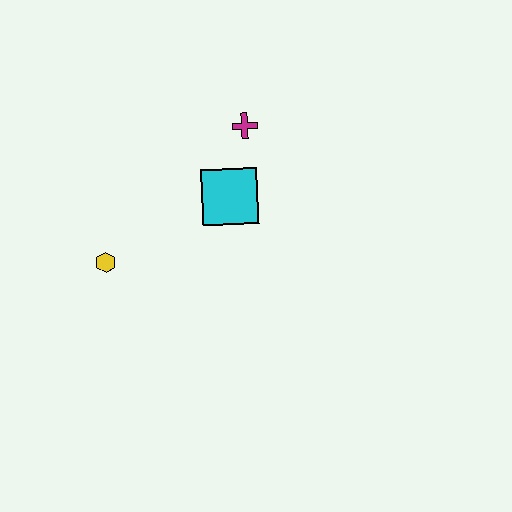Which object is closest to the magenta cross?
The cyan square is closest to the magenta cross.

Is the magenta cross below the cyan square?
No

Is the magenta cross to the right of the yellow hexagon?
Yes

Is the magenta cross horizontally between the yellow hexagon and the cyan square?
No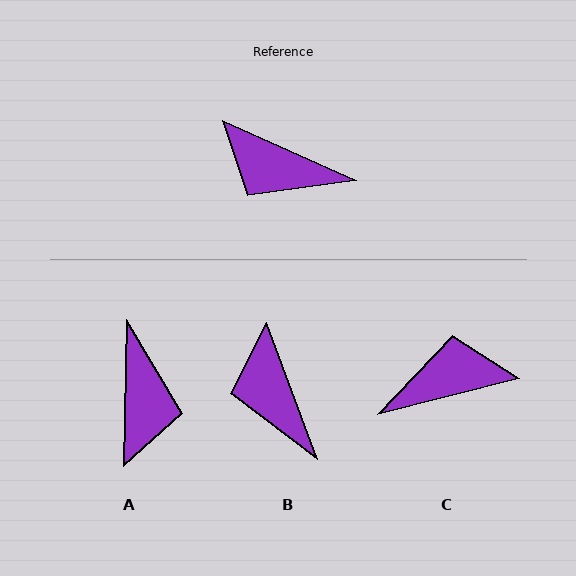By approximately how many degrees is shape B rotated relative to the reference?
Approximately 45 degrees clockwise.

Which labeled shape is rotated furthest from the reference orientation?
C, about 141 degrees away.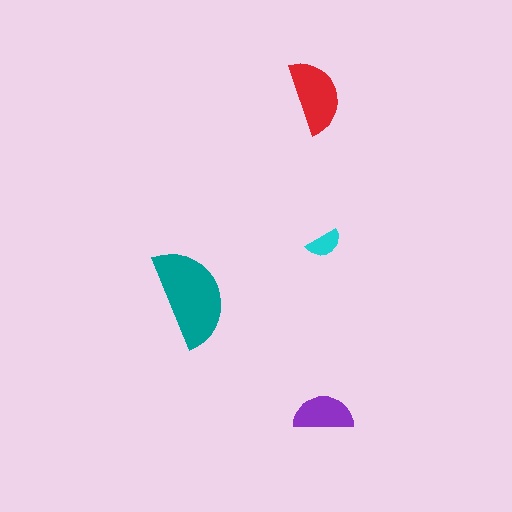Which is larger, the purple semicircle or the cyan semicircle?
The purple one.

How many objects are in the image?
There are 4 objects in the image.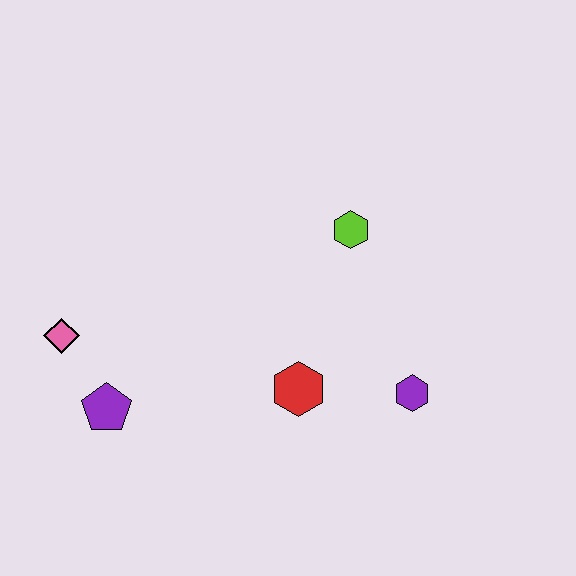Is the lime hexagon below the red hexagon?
No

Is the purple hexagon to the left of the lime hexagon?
No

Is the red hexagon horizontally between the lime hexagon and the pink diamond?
Yes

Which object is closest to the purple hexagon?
The red hexagon is closest to the purple hexagon.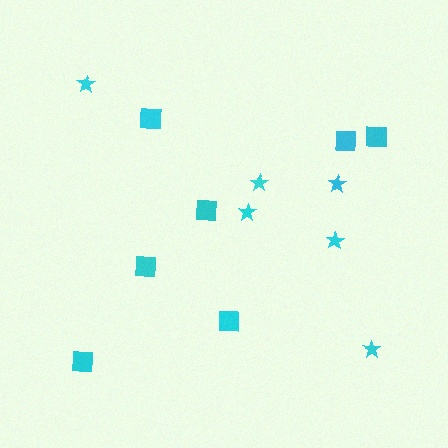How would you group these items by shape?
There are 2 groups: one group of squares (7) and one group of stars (6).